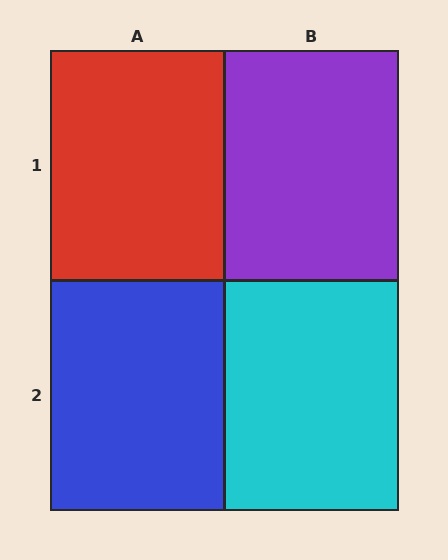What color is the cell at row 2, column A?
Blue.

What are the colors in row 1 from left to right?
Red, purple.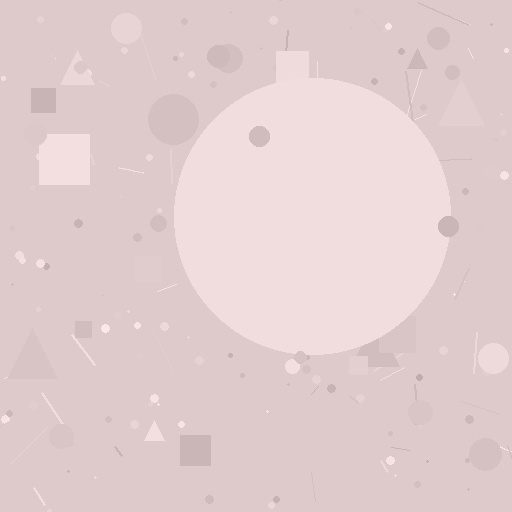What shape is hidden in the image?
A circle is hidden in the image.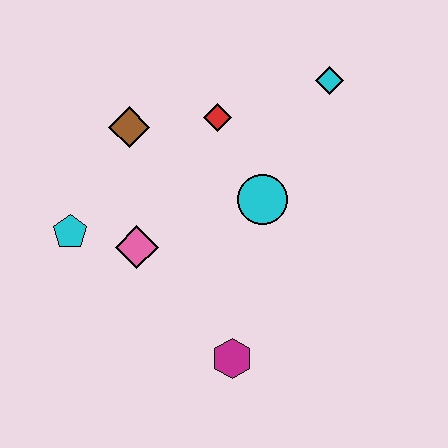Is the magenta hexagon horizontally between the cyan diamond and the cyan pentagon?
Yes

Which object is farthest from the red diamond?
The magenta hexagon is farthest from the red diamond.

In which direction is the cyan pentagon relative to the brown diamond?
The cyan pentagon is below the brown diamond.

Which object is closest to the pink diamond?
The cyan pentagon is closest to the pink diamond.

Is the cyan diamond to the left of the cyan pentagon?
No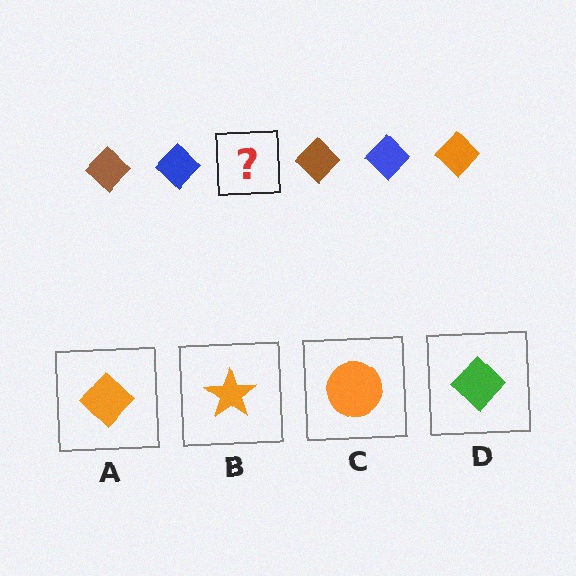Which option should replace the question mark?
Option A.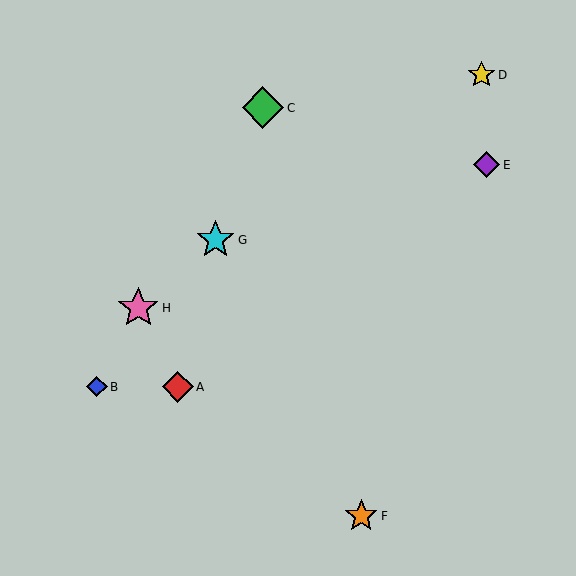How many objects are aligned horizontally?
2 objects (A, B) are aligned horizontally.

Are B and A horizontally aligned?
Yes, both are at y≈387.